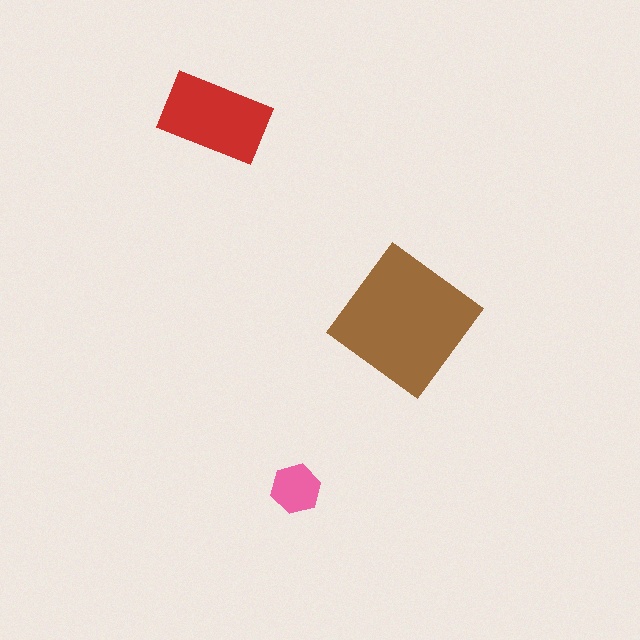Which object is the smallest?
The pink hexagon.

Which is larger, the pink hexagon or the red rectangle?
The red rectangle.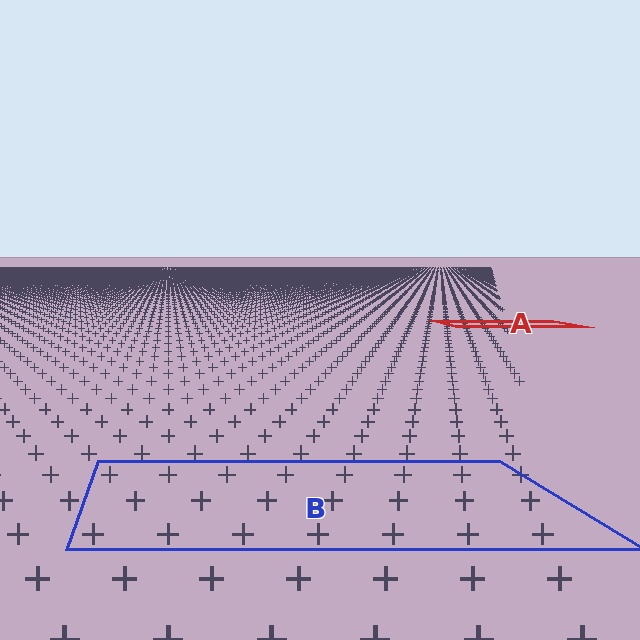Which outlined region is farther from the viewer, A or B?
Region A is farther from the viewer — the texture elements inside it appear smaller and more densely packed.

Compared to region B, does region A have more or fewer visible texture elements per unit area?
Region A has more texture elements per unit area — they are packed more densely because it is farther away.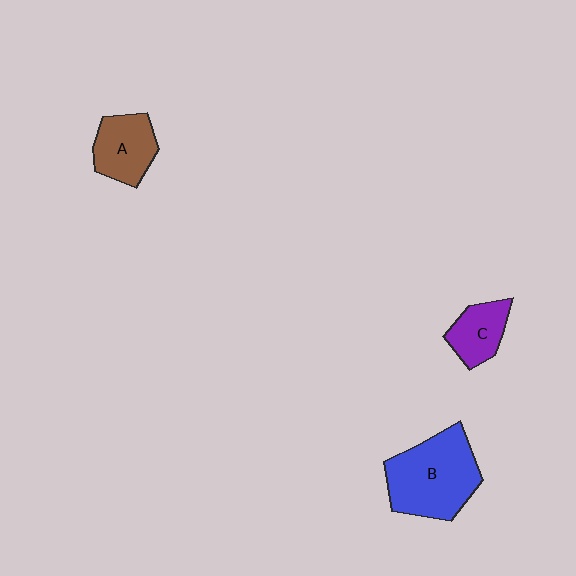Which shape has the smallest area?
Shape C (purple).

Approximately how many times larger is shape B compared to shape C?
Approximately 2.1 times.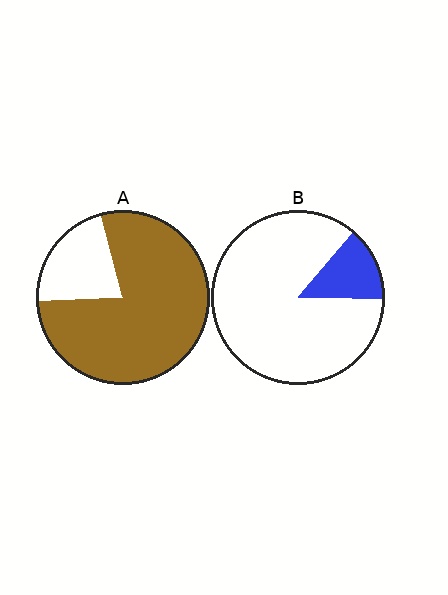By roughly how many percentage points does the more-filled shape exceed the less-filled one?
By roughly 65 percentage points (A over B).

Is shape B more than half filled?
No.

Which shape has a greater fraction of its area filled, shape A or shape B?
Shape A.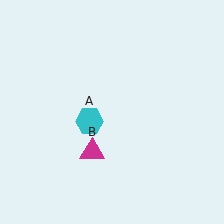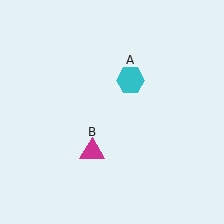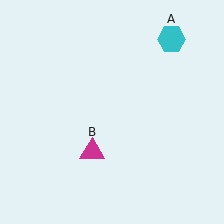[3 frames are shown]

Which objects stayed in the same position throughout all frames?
Magenta triangle (object B) remained stationary.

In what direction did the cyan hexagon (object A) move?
The cyan hexagon (object A) moved up and to the right.